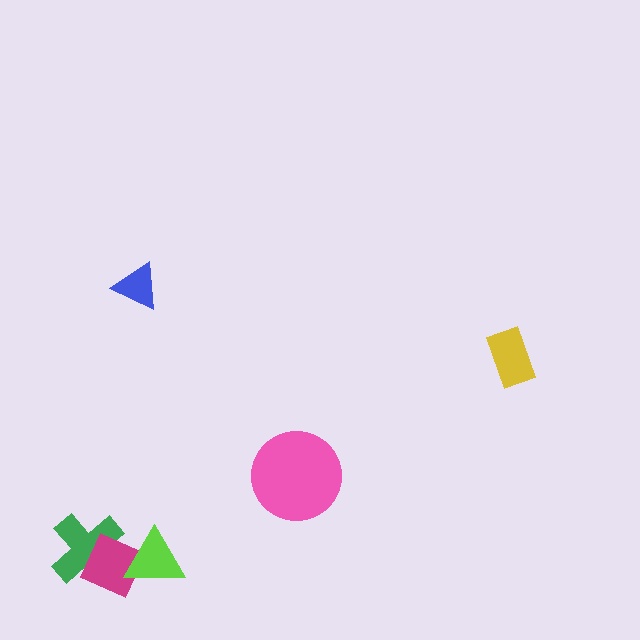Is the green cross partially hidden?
Yes, it is partially covered by another shape.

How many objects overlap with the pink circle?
0 objects overlap with the pink circle.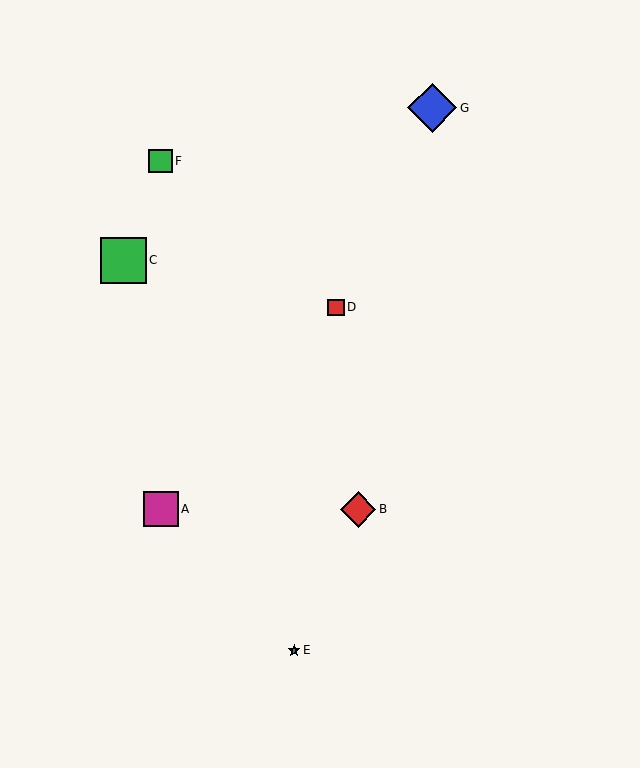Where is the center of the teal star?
The center of the teal star is at (294, 650).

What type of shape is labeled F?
Shape F is a green square.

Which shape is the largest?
The blue diamond (labeled G) is the largest.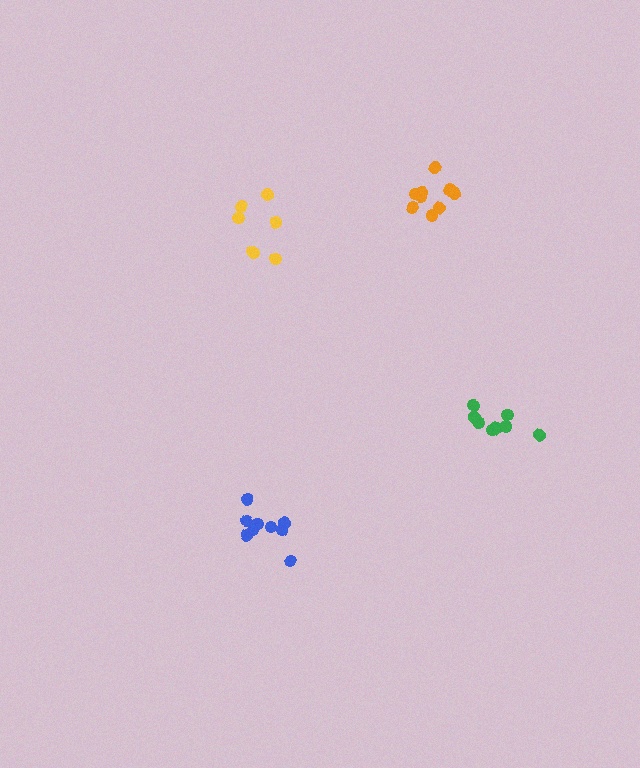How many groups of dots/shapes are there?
There are 4 groups.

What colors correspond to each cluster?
The clusters are colored: orange, green, blue, yellow.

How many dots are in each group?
Group 1: 10 dots, Group 2: 8 dots, Group 3: 9 dots, Group 4: 7 dots (34 total).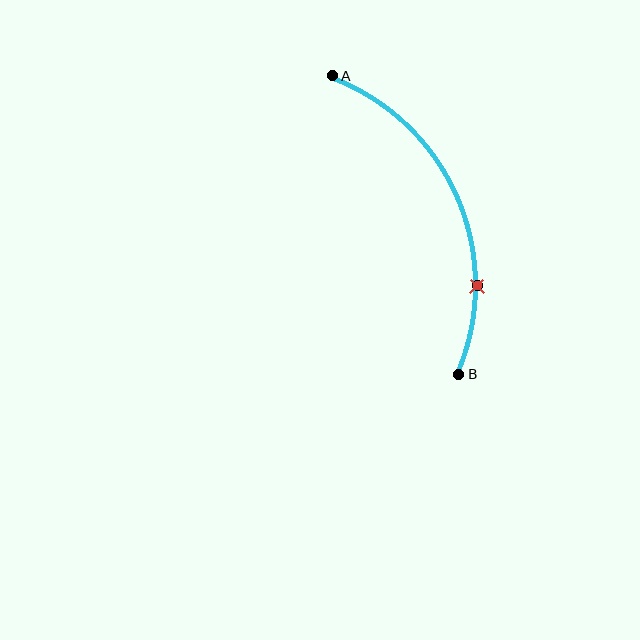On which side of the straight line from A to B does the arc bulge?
The arc bulges to the right of the straight line connecting A and B.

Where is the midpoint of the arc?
The arc midpoint is the point on the curve farthest from the straight line joining A and B. It sits to the right of that line.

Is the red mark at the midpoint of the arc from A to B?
No. The red mark lies on the arc but is closer to endpoint B. The arc midpoint would be at the point on the curve equidistant along the arc from both A and B.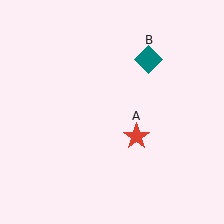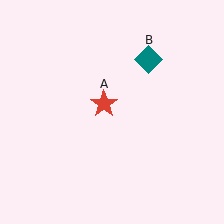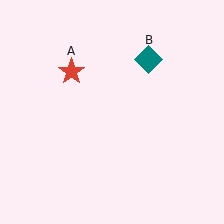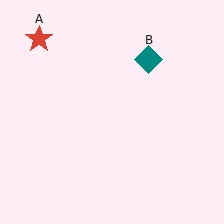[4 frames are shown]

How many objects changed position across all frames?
1 object changed position: red star (object A).